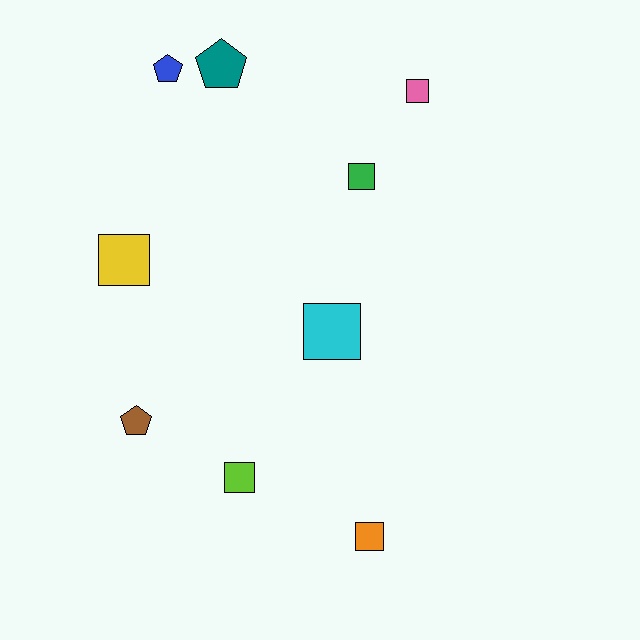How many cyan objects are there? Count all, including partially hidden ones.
There is 1 cyan object.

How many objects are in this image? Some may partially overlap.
There are 9 objects.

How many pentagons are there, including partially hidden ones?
There are 3 pentagons.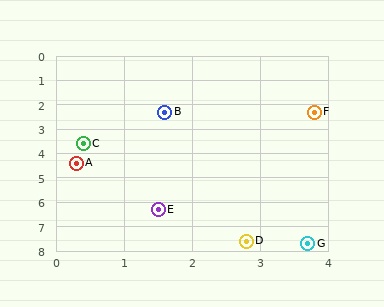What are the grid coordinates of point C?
Point C is at approximately (0.4, 3.6).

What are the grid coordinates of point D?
Point D is at approximately (2.8, 7.6).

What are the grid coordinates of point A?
Point A is at approximately (0.3, 4.4).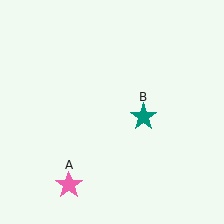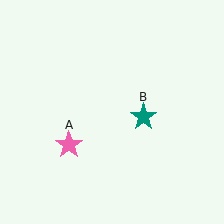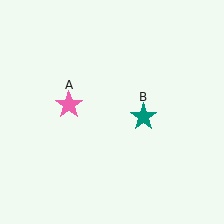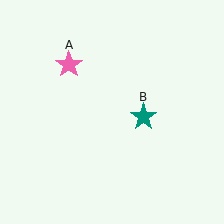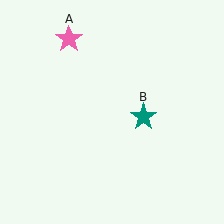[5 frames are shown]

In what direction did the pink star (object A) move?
The pink star (object A) moved up.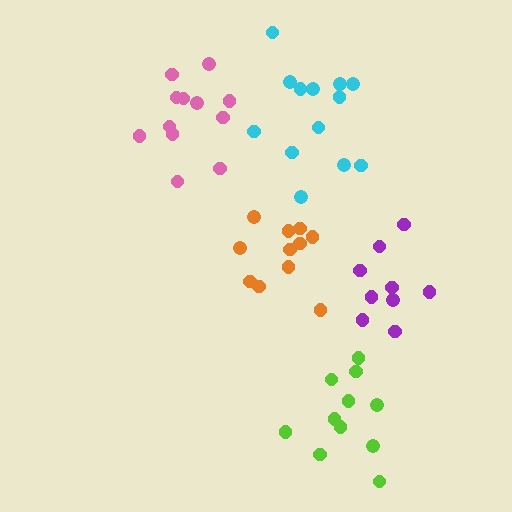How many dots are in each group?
Group 1: 12 dots, Group 2: 11 dots, Group 3: 13 dots, Group 4: 9 dots, Group 5: 11 dots (56 total).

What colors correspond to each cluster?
The clusters are colored: pink, orange, cyan, purple, lime.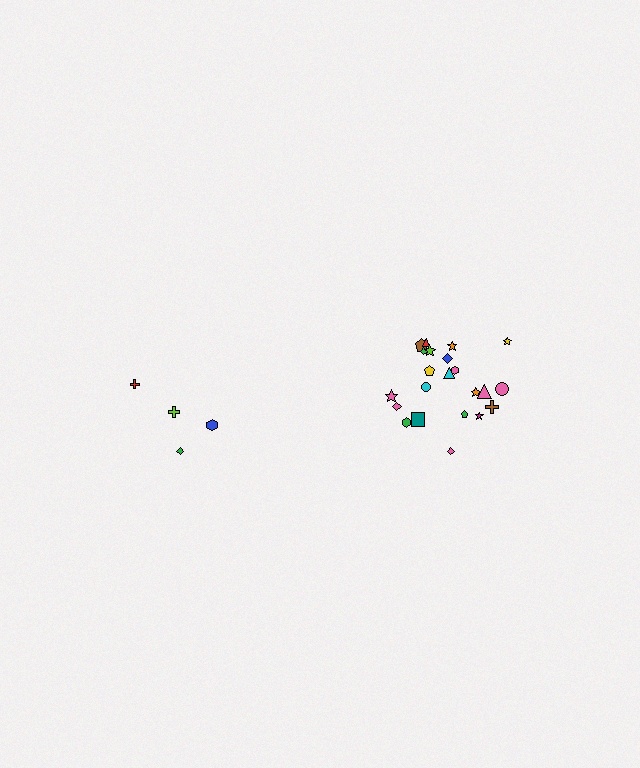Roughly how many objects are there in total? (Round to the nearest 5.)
Roughly 25 objects in total.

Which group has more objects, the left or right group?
The right group.